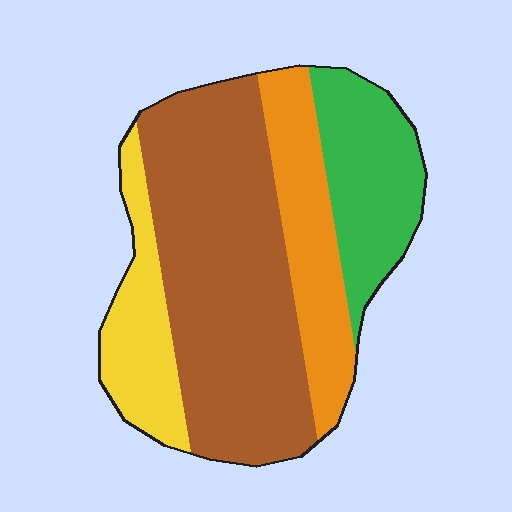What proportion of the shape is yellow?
Yellow covers roughly 15% of the shape.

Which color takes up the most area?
Brown, at roughly 50%.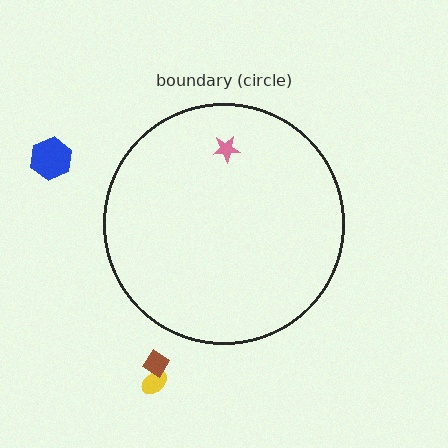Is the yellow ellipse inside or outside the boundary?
Outside.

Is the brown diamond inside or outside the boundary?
Outside.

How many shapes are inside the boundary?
1 inside, 3 outside.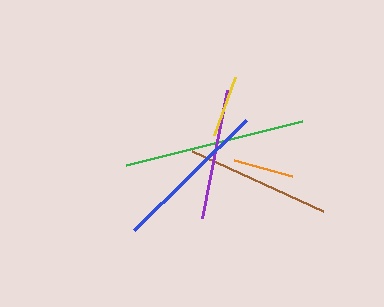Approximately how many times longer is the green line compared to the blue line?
The green line is approximately 1.2 times the length of the blue line.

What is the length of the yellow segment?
The yellow segment is approximately 62 pixels long.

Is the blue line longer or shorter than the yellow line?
The blue line is longer than the yellow line.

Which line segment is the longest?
The green line is the longest at approximately 181 pixels.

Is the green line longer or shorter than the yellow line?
The green line is longer than the yellow line.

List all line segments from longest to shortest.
From longest to shortest: green, blue, brown, purple, yellow, orange.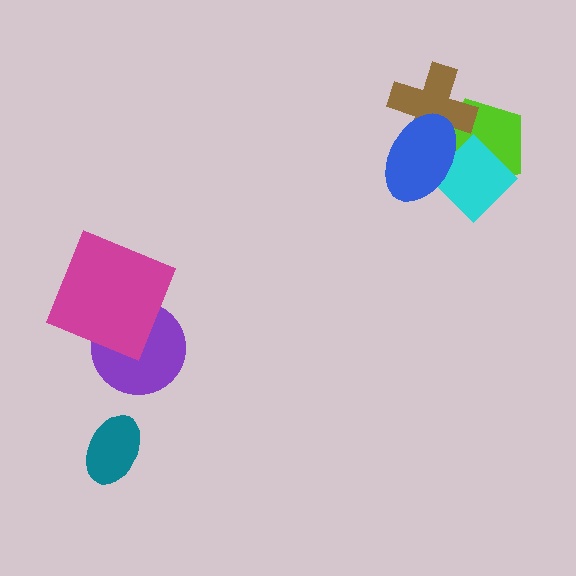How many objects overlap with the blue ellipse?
3 objects overlap with the blue ellipse.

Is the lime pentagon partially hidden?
Yes, it is partially covered by another shape.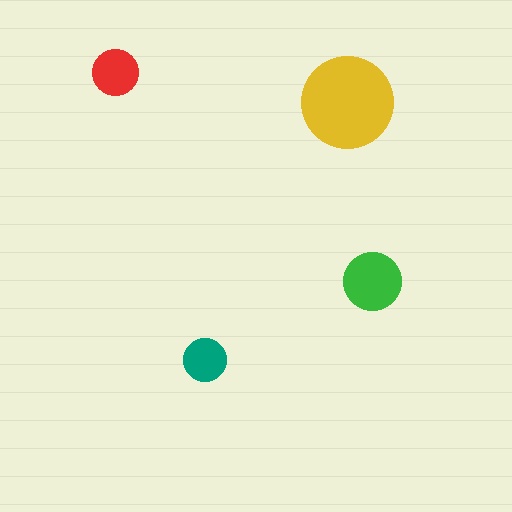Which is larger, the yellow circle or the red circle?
The yellow one.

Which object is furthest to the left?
The red circle is leftmost.